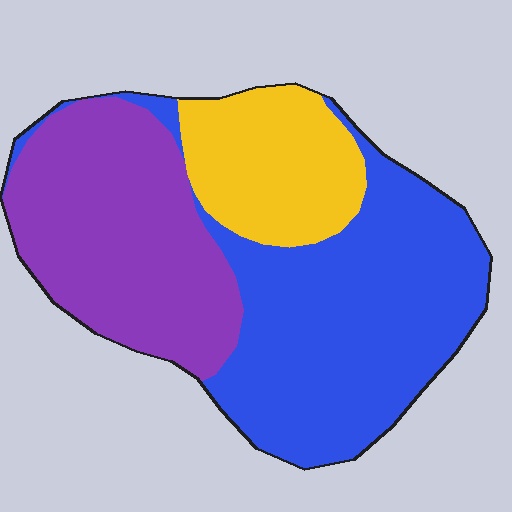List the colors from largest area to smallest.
From largest to smallest: blue, purple, yellow.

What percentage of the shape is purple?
Purple takes up about one third (1/3) of the shape.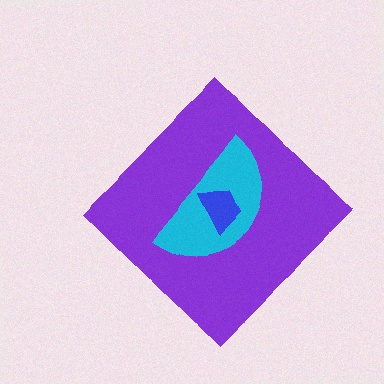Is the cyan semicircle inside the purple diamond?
Yes.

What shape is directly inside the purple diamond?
The cyan semicircle.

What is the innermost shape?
The blue trapezoid.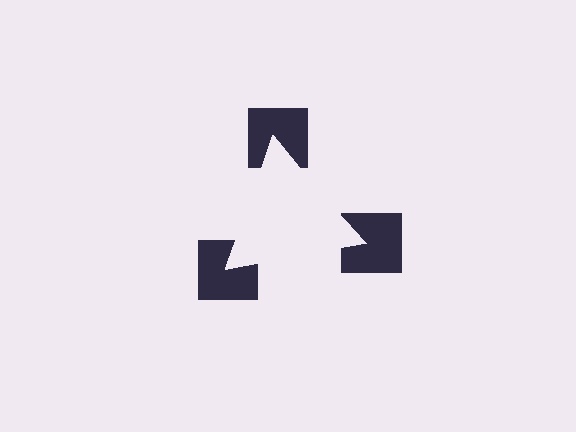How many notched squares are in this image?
There are 3 — one at each vertex of the illusory triangle.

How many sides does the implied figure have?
3 sides.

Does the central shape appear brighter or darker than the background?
It typically appears slightly brighter than the background, even though no actual brightness change is drawn.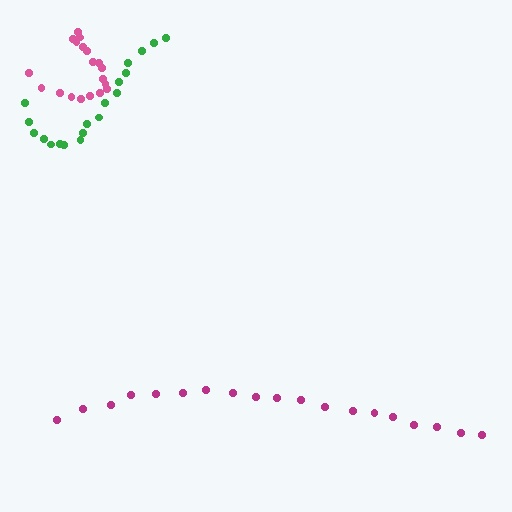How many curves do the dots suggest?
There are 3 distinct paths.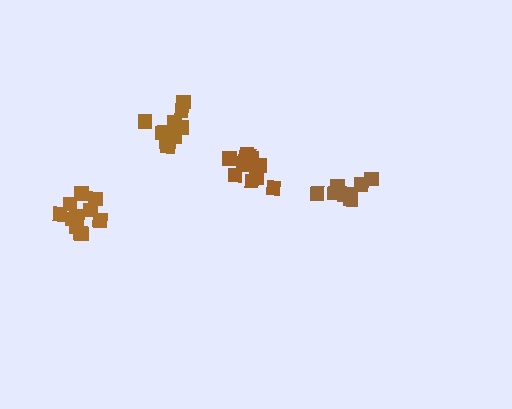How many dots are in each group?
Group 1: 12 dots, Group 2: 12 dots, Group 3: 13 dots, Group 4: 9 dots (46 total).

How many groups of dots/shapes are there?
There are 4 groups.